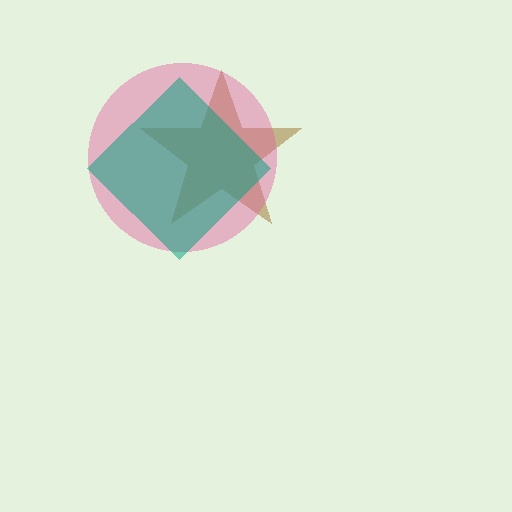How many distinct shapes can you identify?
There are 3 distinct shapes: a brown star, a pink circle, a teal diamond.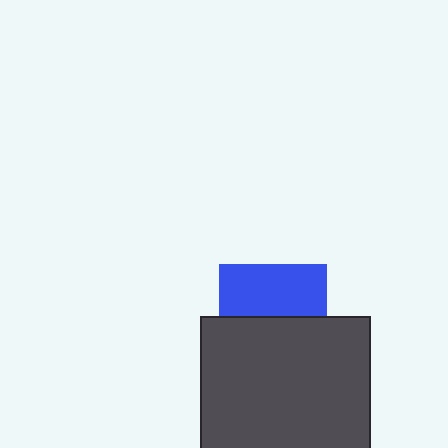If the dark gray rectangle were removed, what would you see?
You would see the complete blue square.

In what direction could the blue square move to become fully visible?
The blue square could move up. That would shift it out from behind the dark gray rectangle entirely.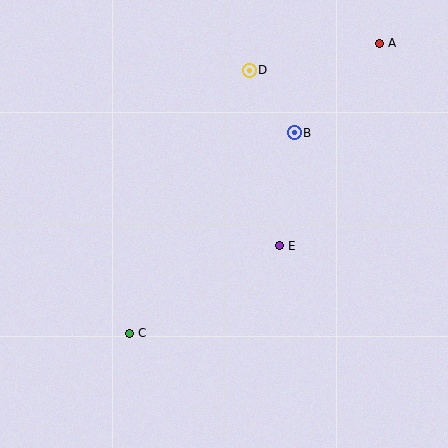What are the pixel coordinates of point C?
Point C is at (129, 333).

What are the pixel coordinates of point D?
Point D is at (249, 70).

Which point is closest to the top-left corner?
Point D is closest to the top-left corner.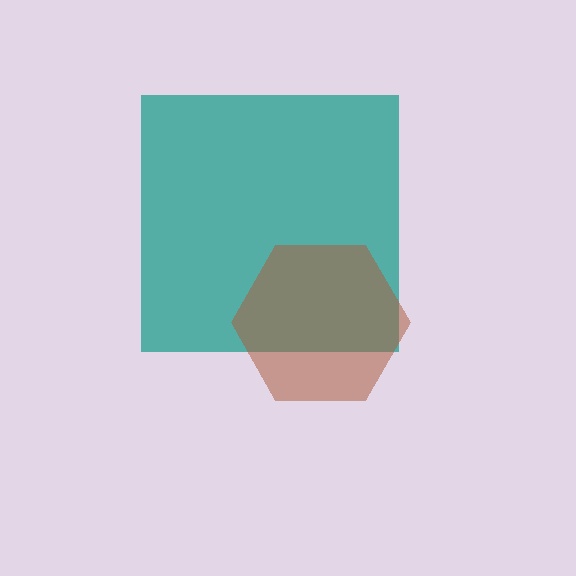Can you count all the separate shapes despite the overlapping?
Yes, there are 2 separate shapes.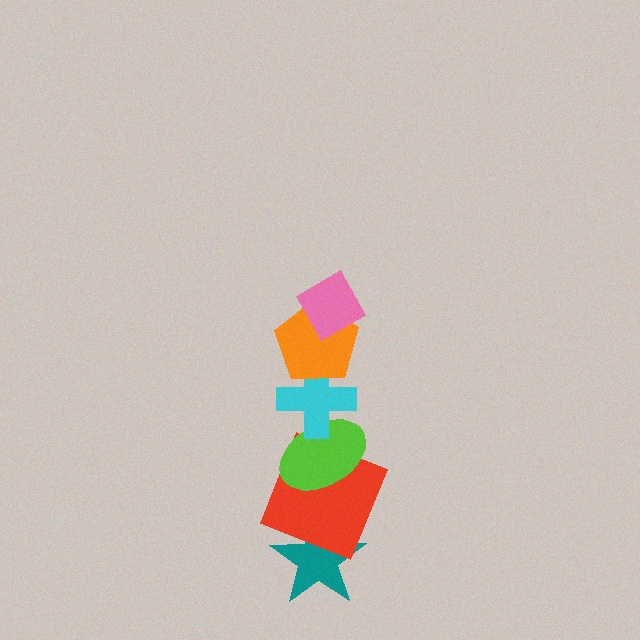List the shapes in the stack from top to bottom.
From top to bottom: the pink diamond, the orange pentagon, the cyan cross, the lime ellipse, the red square, the teal star.